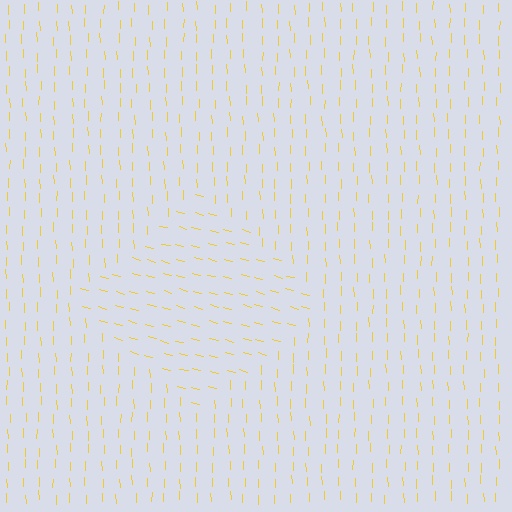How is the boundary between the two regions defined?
The boundary is defined purely by a change in line orientation (approximately 74 degrees difference). All lines are the same color and thickness.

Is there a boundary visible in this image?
Yes, there is a texture boundary formed by a change in line orientation.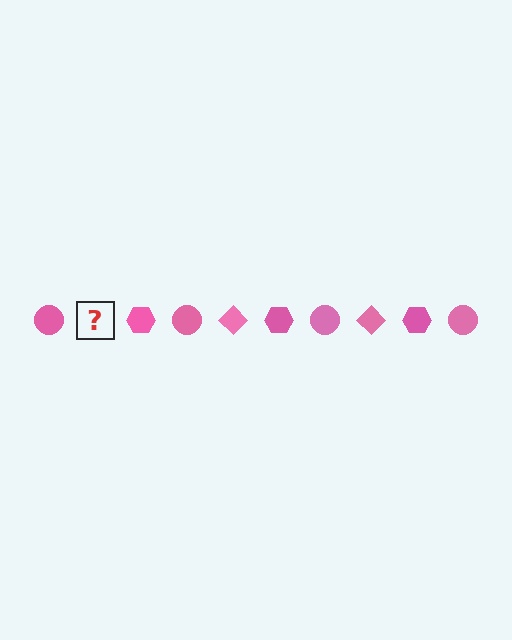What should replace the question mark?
The question mark should be replaced with a pink diamond.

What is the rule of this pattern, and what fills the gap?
The rule is that the pattern cycles through circle, diamond, hexagon shapes in pink. The gap should be filled with a pink diamond.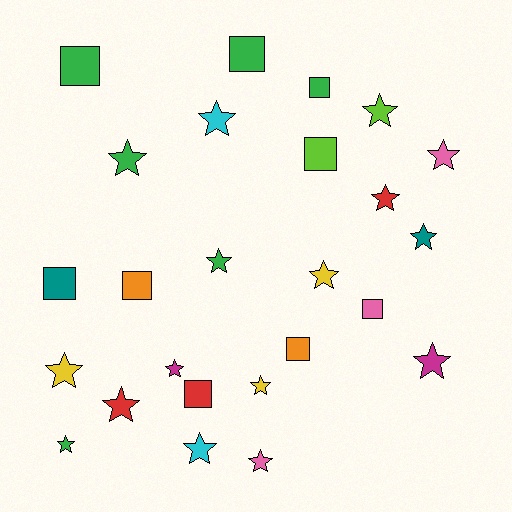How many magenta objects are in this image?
There are 2 magenta objects.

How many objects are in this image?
There are 25 objects.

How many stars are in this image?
There are 16 stars.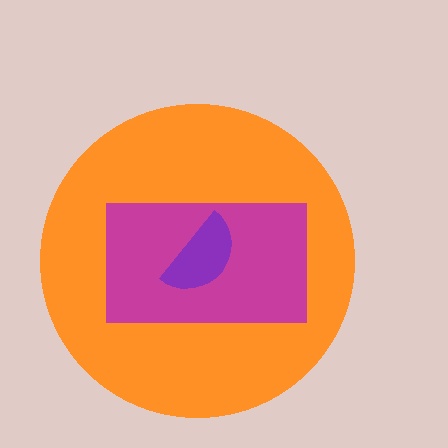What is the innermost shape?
The purple semicircle.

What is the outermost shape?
The orange circle.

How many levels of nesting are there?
3.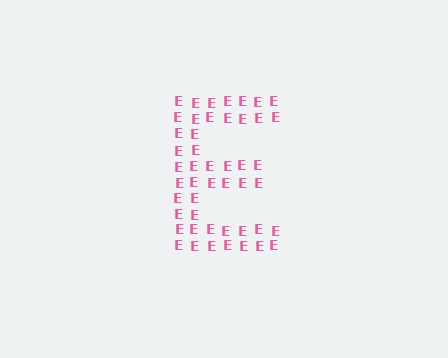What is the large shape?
The large shape is the letter E.